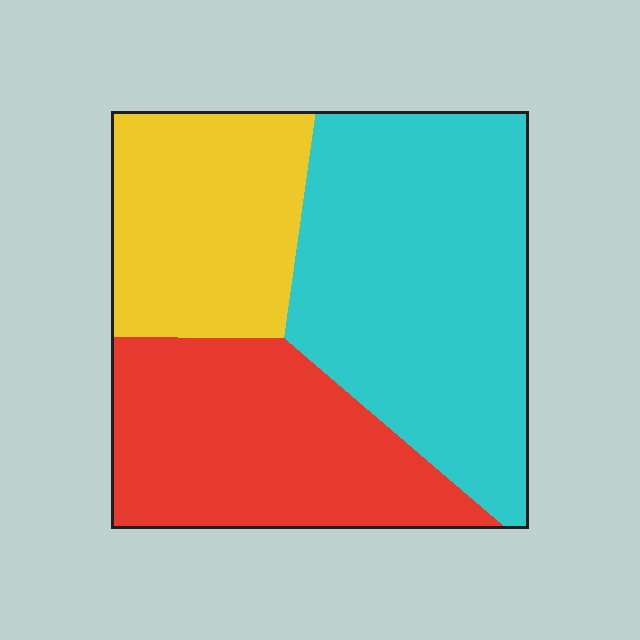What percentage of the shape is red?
Red covers 31% of the shape.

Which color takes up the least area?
Yellow, at roughly 25%.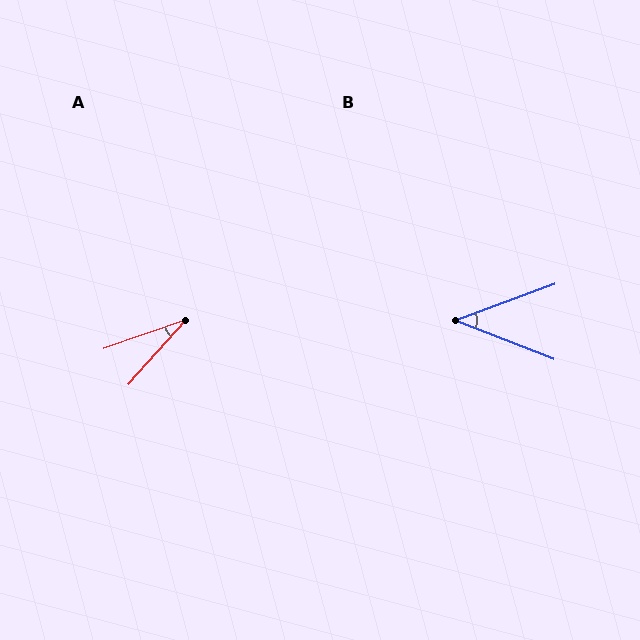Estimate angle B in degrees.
Approximately 41 degrees.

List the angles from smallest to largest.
A (29°), B (41°).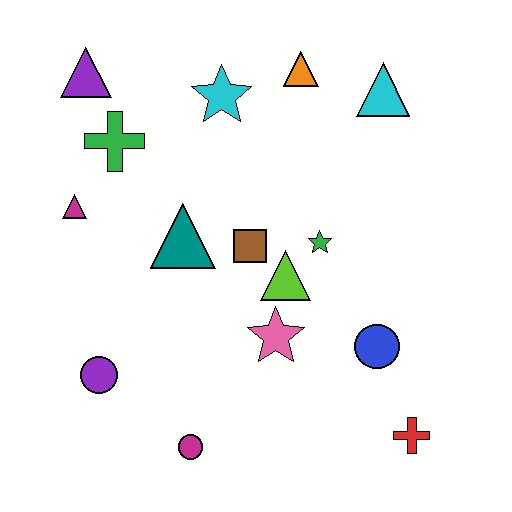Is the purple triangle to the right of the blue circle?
No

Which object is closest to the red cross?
The blue circle is closest to the red cross.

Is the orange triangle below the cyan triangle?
No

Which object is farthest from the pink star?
The purple triangle is farthest from the pink star.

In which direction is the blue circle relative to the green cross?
The blue circle is to the right of the green cross.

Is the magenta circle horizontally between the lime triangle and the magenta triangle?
Yes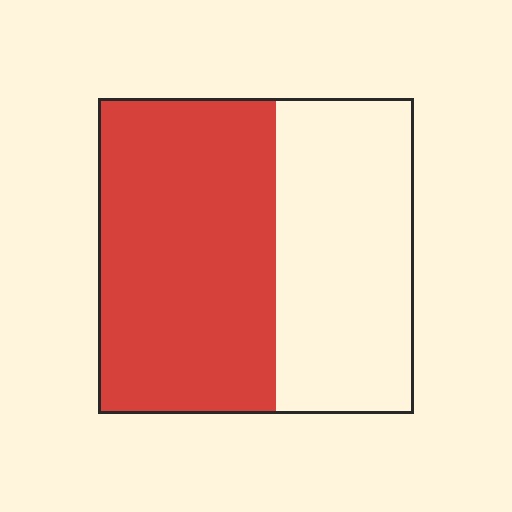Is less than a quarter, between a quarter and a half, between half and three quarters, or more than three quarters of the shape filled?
Between half and three quarters.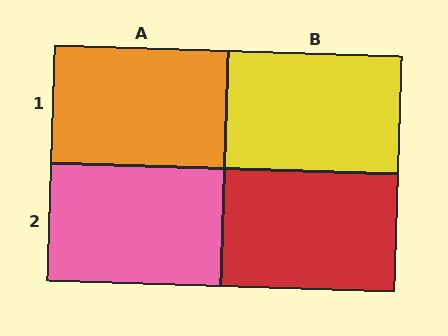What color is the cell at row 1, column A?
Orange.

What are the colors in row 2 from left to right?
Pink, red.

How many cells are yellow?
1 cell is yellow.